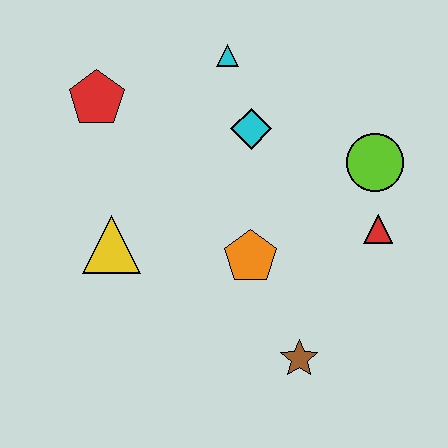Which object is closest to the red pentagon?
The cyan triangle is closest to the red pentagon.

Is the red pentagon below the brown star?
No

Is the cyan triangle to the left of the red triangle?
Yes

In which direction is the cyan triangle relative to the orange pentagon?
The cyan triangle is above the orange pentagon.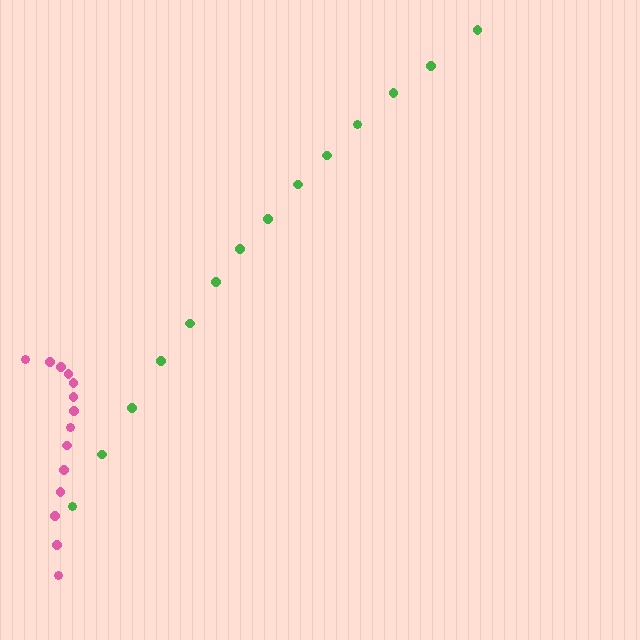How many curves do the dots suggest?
There are 2 distinct paths.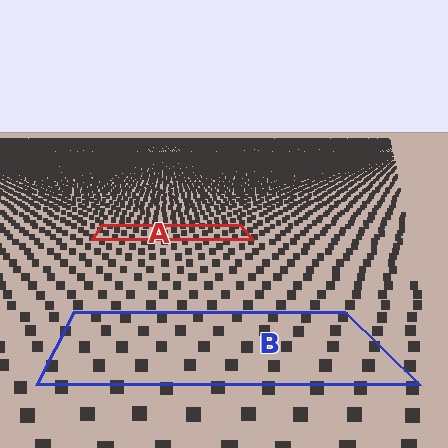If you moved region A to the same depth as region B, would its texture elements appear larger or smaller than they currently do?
They would appear larger. At a closer depth, the same texture elements are projected at a bigger on-screen size.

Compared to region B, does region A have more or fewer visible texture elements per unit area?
Region A has more texture elements per unit area — they are packed more densely because it is farther away.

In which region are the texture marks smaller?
The texture marks are smaller in region A, because it is farther away.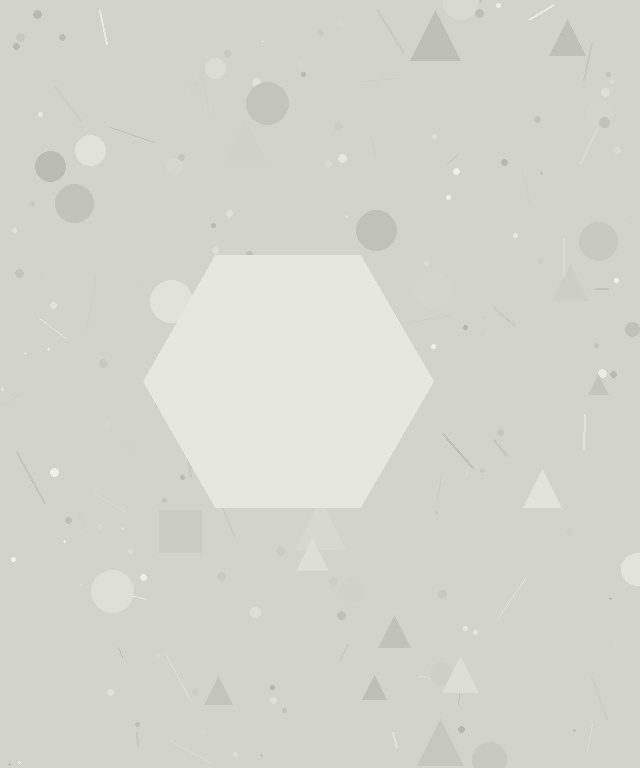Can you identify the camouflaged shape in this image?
The camouflaged shape is a hexagon.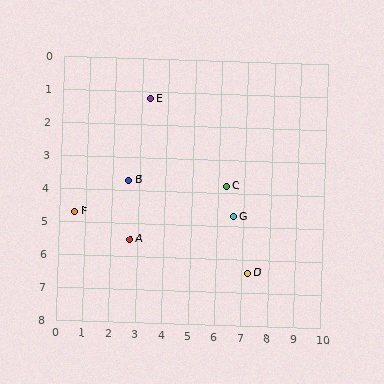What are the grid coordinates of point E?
Point E is at approximately (3.3, 1.2).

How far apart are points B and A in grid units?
Points B and A are about 1.8 grid units apart.